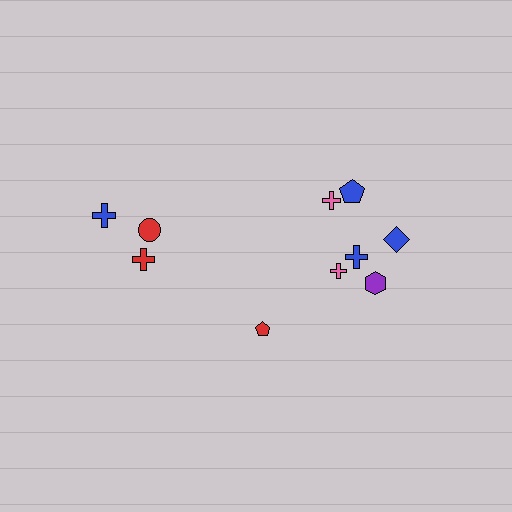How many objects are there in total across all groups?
There are 10 objects.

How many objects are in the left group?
There are 4 objects.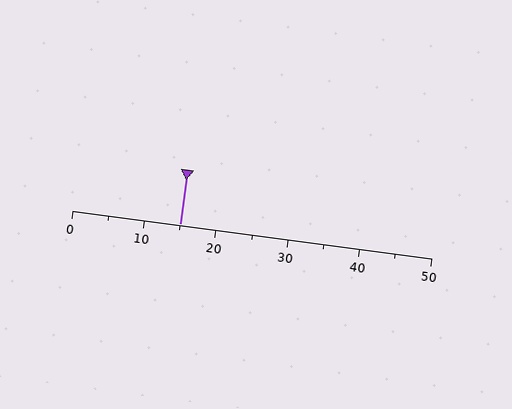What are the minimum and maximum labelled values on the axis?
The axis runs from 0 to 50.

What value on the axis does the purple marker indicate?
The marker indicates approximately 15.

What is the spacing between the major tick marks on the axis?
The major ticks are spaced 10 apart.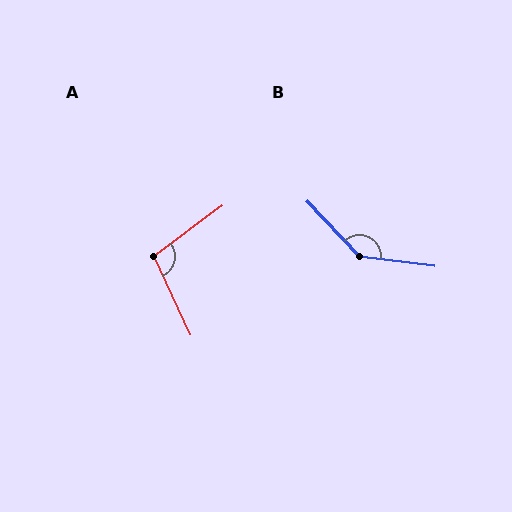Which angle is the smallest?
A, at approximately 101 degrees.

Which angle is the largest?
B, at approximately 140 degrees.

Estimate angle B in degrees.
Approximately 140 degrees.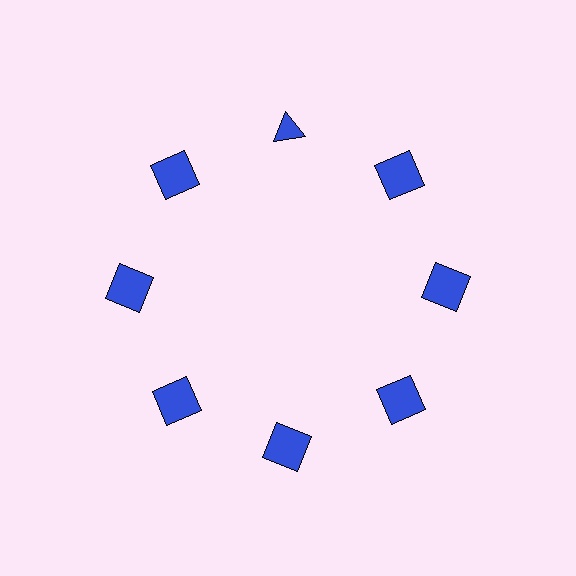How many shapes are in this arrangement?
There are 8 shapes arranged in a ring pattern.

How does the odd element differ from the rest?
It has a different shape: triangle instead of square.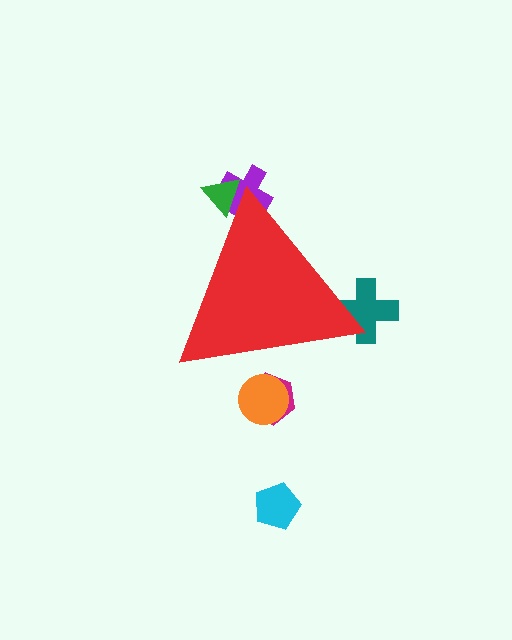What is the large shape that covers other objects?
A red triangle.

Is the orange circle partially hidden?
Yes, the orange circle is partially hidden behind the red triangle.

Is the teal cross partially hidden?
Yes, the teal cross is partially hidden behind the red triangle.